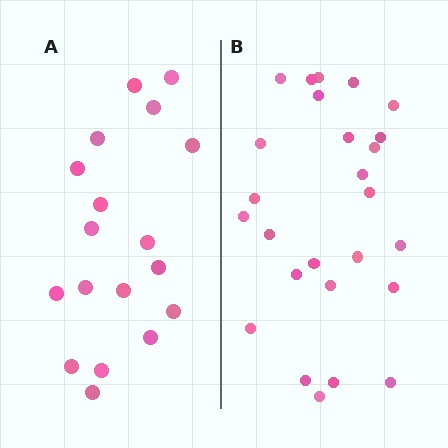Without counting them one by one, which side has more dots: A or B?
Region B (the right region) has more dots.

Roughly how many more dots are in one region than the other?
Region B has roughly 8 or so more dots than region A.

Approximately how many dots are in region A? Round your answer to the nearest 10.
About 20 dots. (The exact count is 18, which rounds to 20.)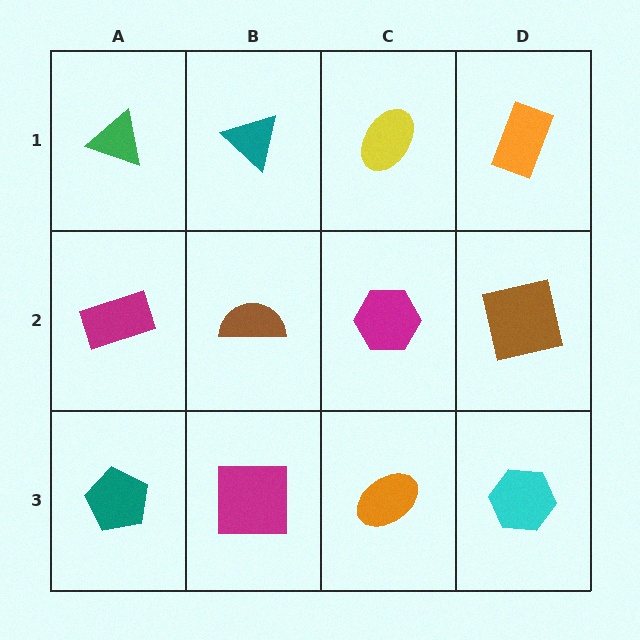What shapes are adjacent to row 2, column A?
A green triangle (row 1, column A), a teal pentagon (row 3, column A), a brown semicircle (row 2, column B).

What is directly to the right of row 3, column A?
A magenta square.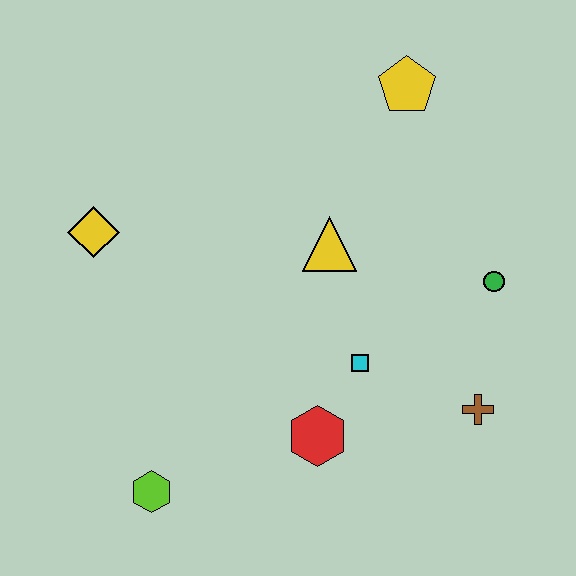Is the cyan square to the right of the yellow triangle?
Yes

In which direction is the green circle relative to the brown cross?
The green circle is above the brown cross.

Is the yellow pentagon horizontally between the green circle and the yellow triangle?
Yes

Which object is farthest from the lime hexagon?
The yellow pentagon is farthest from the lime hexagon.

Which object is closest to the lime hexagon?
The red hexagon is closest to the lime hexagon.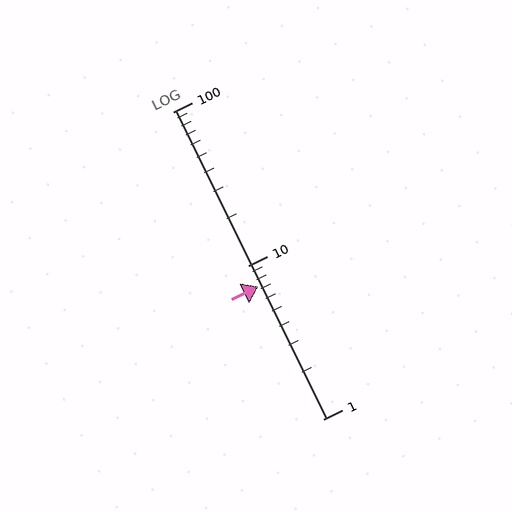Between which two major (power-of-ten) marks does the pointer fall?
The pointer is between 1 and 10.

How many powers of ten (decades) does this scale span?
The scale spans 2 decades, from 1 to 100.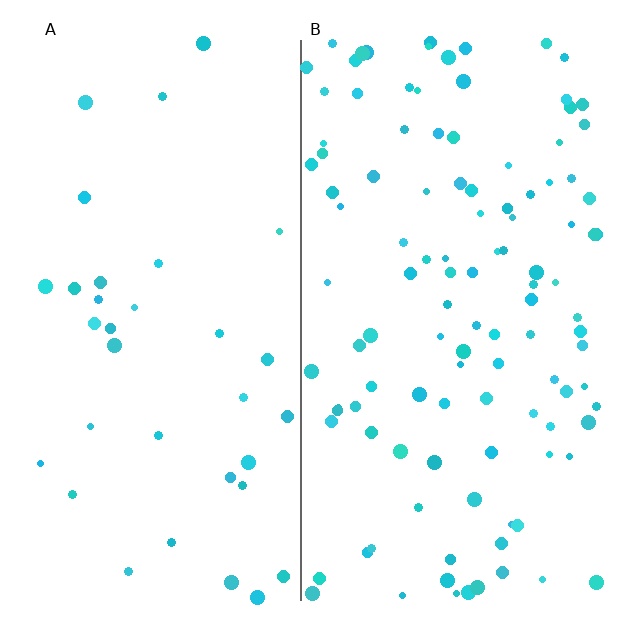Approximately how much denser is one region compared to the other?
Approximately 3.2× — region B over region A.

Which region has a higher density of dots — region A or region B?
B (the right).